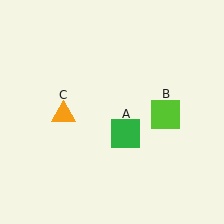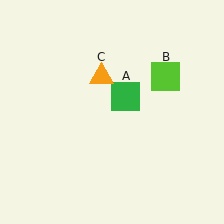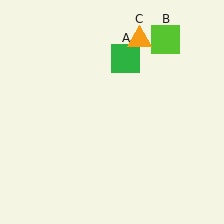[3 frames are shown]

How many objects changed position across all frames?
3 objects changed position: green square (object A), lime square (object B), orange triangle (object C).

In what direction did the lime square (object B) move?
The lime square (object B) moved up.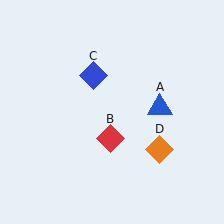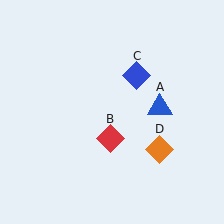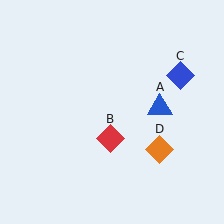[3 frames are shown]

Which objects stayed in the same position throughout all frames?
Blue triangle (object A) and red diamond (object B) and orange diamond (object D) remained stationary.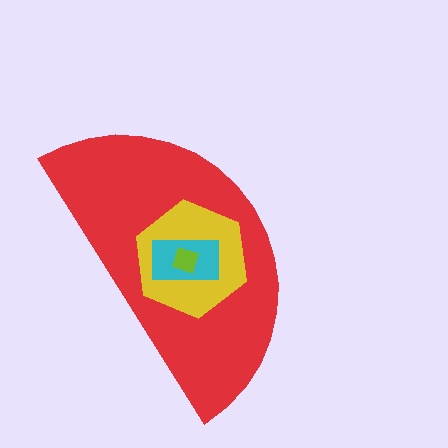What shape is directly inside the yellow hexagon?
The cyan rectangle.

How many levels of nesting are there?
4.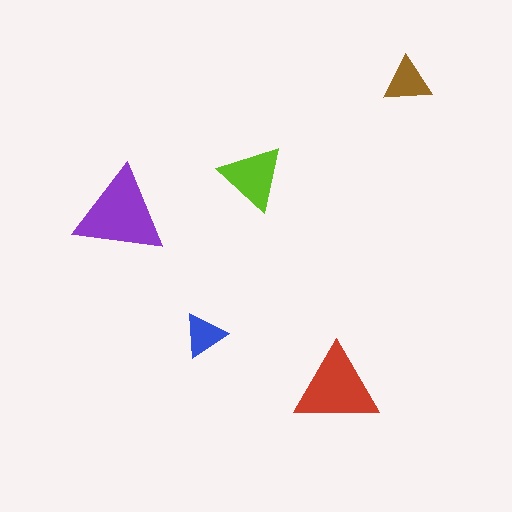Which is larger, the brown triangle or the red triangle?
The red one.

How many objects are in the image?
There are 5 objects in the image.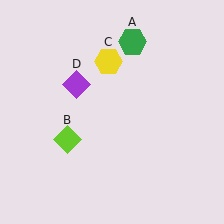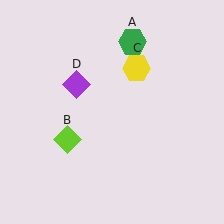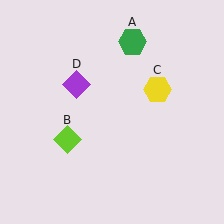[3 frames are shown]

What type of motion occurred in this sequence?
The yellow hexagon (object C) rotated clockwise around the center of the scene.